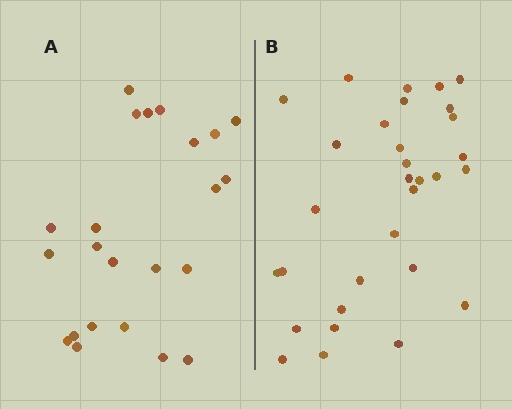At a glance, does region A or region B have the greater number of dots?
Region B (the right region) has more dots.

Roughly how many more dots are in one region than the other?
Region B has roughly 8 or so more dots than region A.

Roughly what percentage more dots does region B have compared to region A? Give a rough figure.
About 35% more.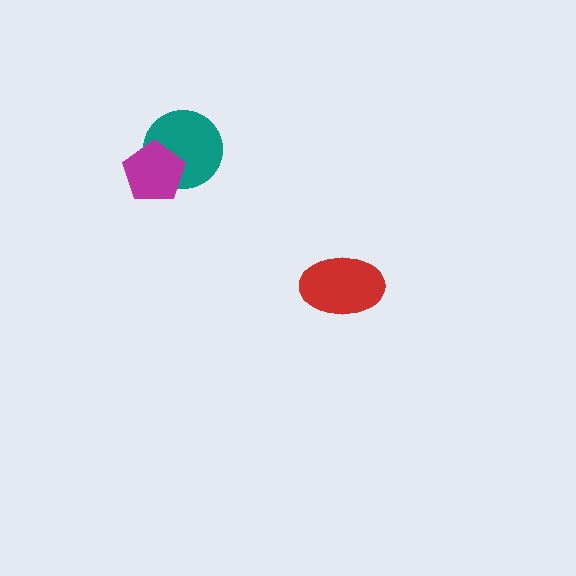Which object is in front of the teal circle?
The magenta pentagon is in front of the teal circle.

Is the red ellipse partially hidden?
No, no other shape covers it.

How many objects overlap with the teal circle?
1 object overlaps with the teal circle.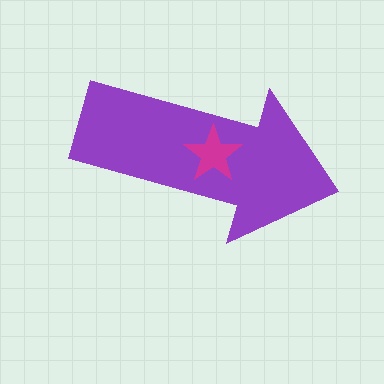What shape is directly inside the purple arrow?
The magenta star.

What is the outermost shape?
The purple arrow.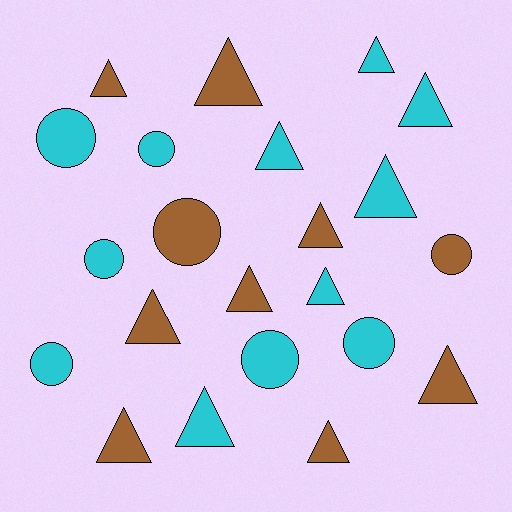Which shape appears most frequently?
Triangle, with 14 objects.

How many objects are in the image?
There are 22 objects.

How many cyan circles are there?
There are 6 cyan circles.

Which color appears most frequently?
Cyan, with 12 objects.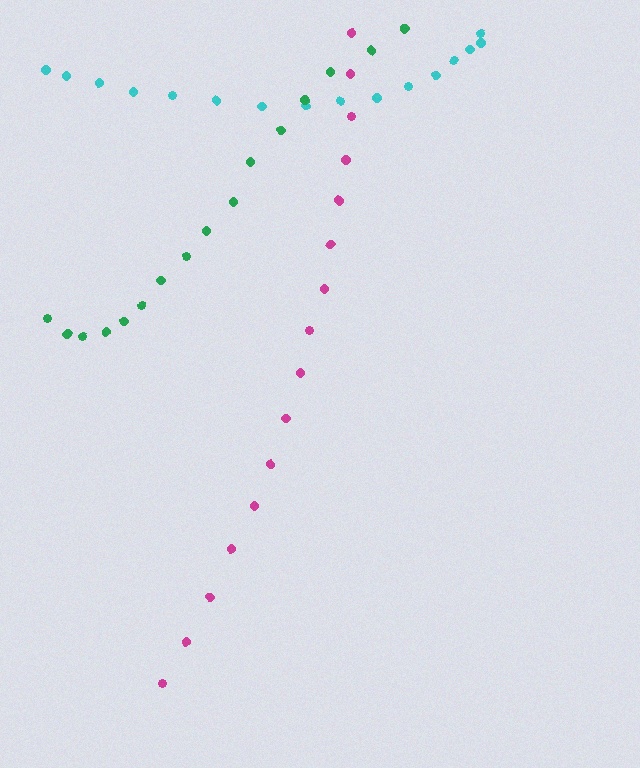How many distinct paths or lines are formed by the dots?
There are 3 distinct paths.